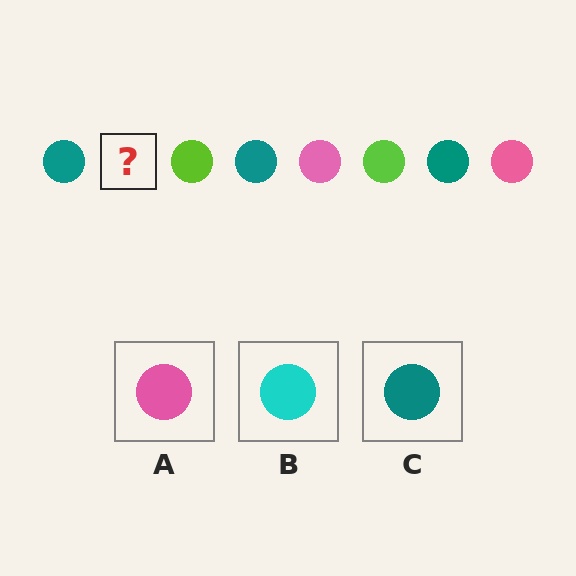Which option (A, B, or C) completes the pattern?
A.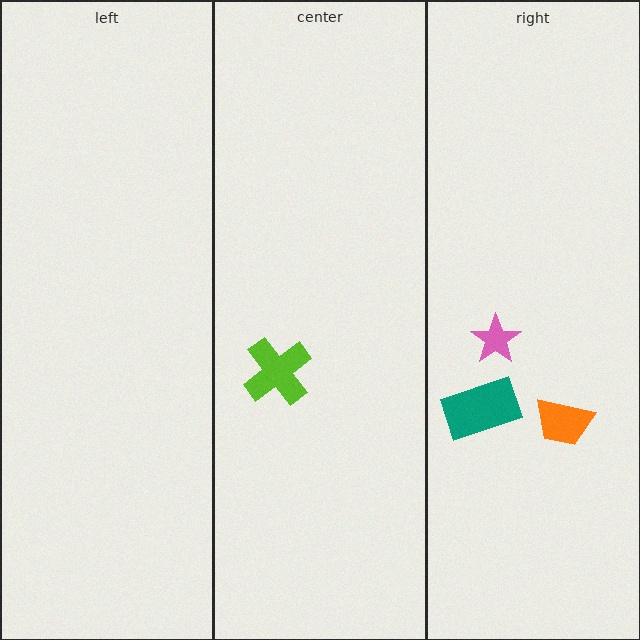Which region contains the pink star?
The right region.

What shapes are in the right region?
The teal rectangle, the pink star, the orange trapezoid.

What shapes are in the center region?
The lime cross.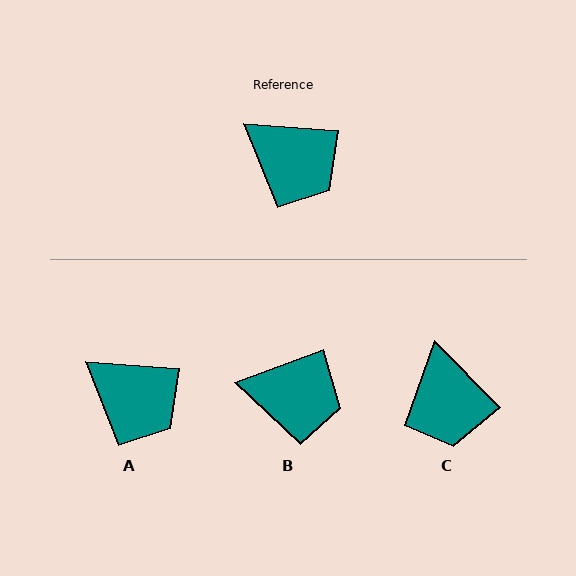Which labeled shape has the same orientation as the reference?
A.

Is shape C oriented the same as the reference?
No, it is off by about 41 degrees.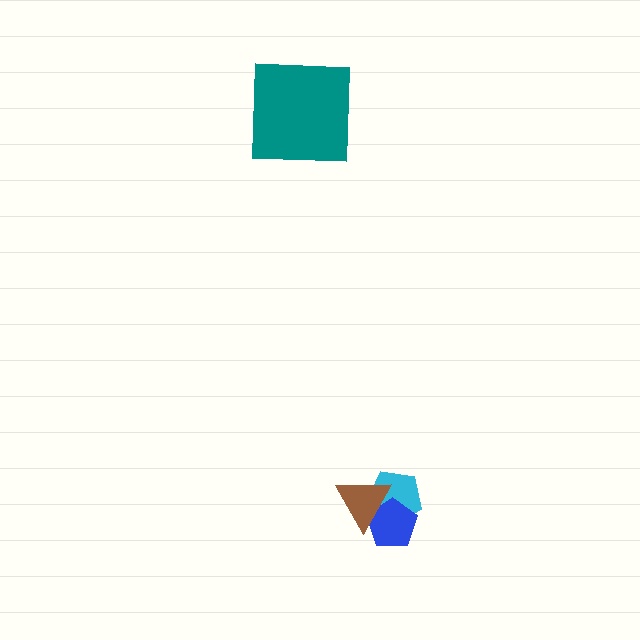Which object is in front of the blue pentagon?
The brown triangle is in front of the blue pentagon.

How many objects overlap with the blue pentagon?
2 objects overlap with the blue pentagon.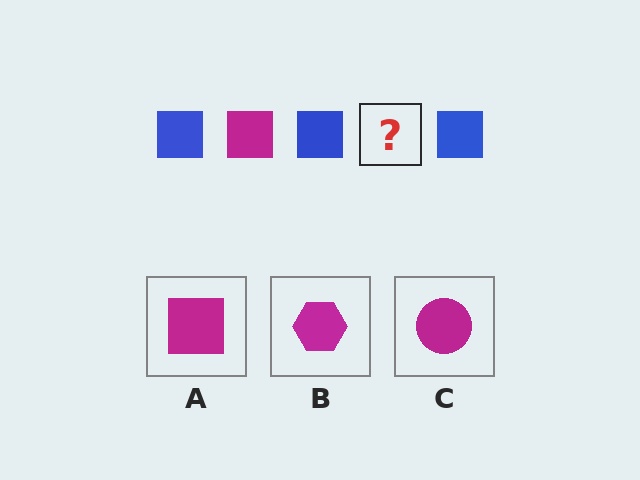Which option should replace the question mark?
Option A.